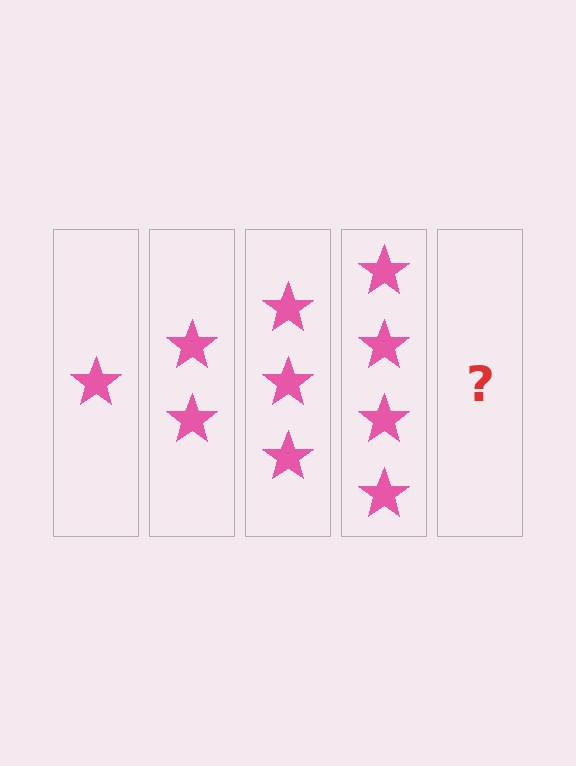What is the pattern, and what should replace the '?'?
The pattern is that each step adds one more star. The '?' should be 5 stars.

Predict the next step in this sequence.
The next step is 5 stars.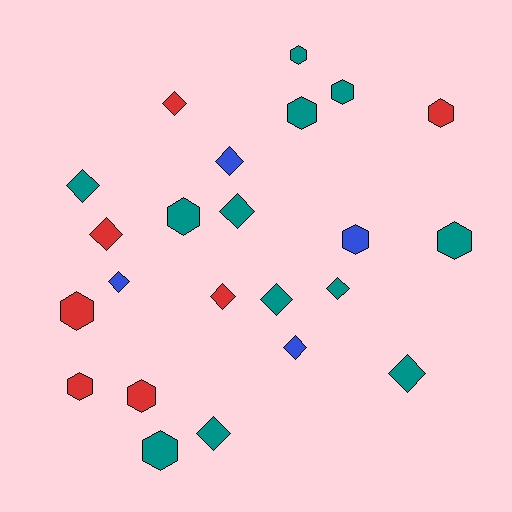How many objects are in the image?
There are 23 objects.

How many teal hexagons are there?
There are 6 teal hexagons.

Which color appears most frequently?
Teal, with 12 objects.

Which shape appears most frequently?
Diamond, with 12 objects.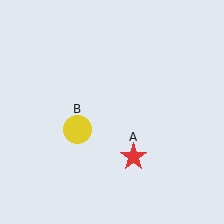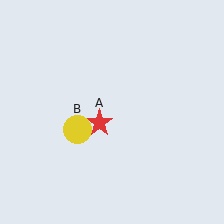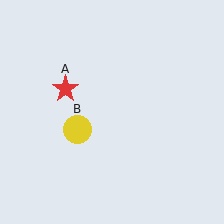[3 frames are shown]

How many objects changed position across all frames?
1 object changed position: red star (object A).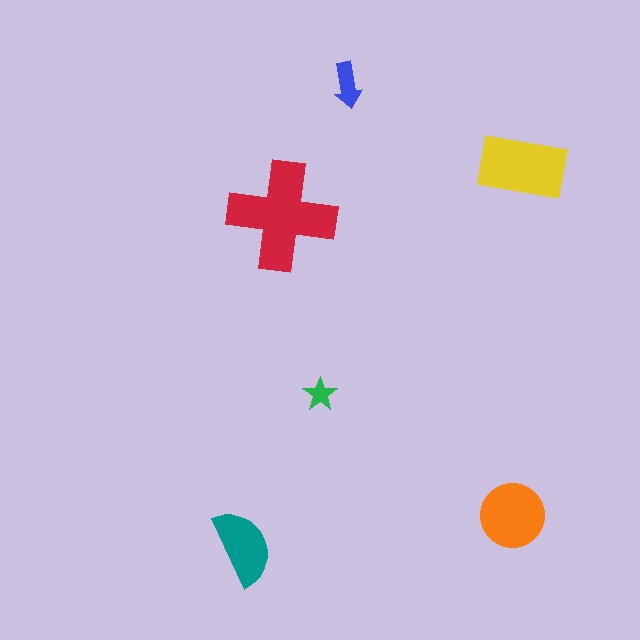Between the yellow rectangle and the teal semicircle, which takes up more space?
The yellow rectangle.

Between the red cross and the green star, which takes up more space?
The red cross.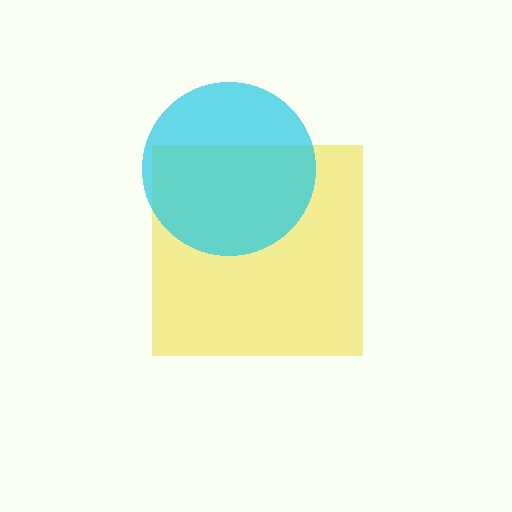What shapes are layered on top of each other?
The layered shapes are: a yellow square, a cyan circle.